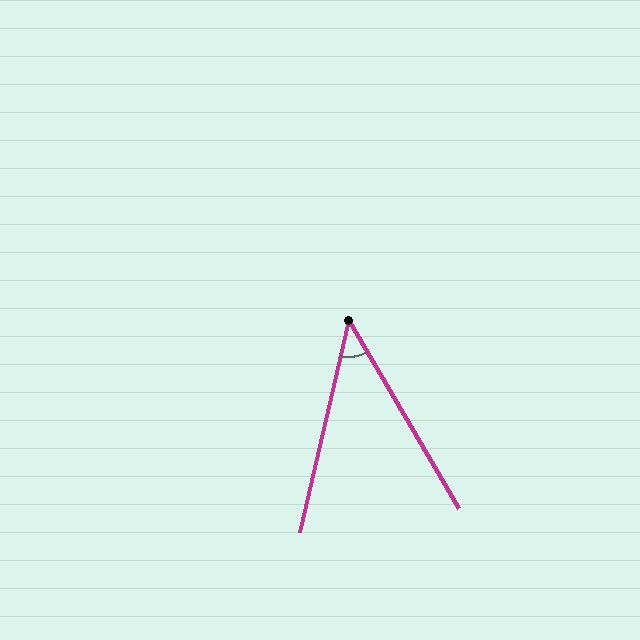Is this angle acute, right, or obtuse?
It is acute.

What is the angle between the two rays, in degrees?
Approximately 43 degrees.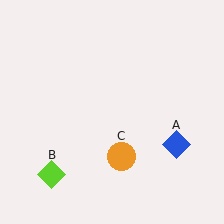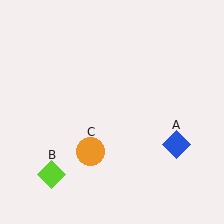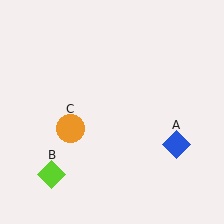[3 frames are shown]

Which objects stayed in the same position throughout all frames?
Blue diamond (object A) and lime diamond (object B) remained stationary.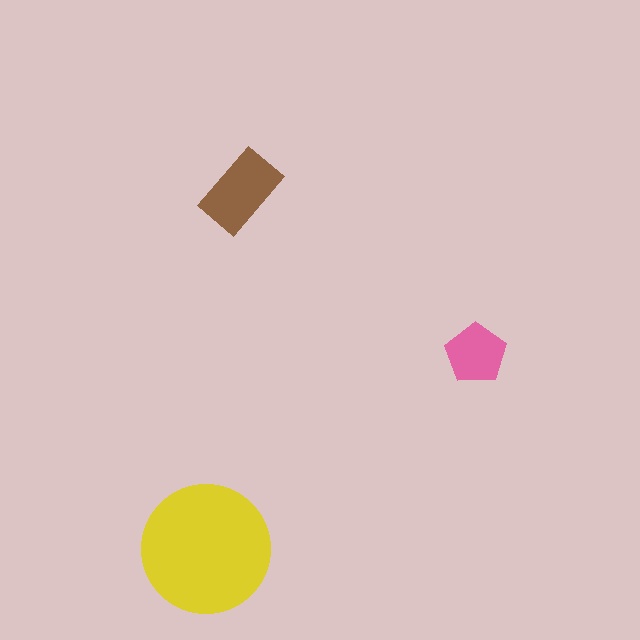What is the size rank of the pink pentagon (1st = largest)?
3rd.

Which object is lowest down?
The yellow circle is bottommost.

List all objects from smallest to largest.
The pink pentagon, the brown rectangle, the yellow circle.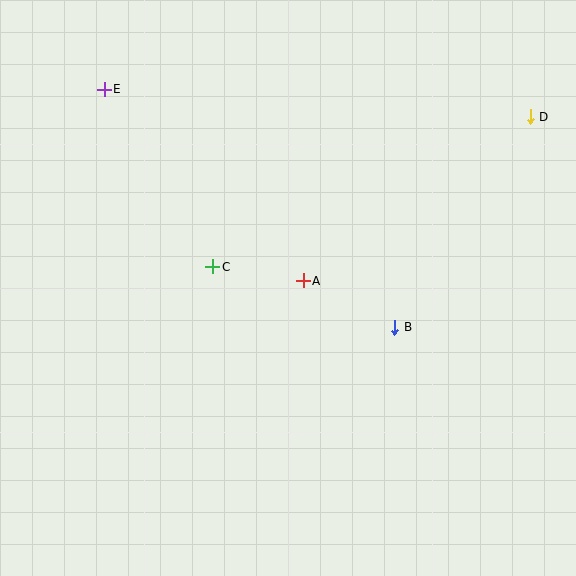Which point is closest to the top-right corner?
Point D is closest to the top-right corner.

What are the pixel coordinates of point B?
Point B is at (395, 327).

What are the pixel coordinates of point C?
Point C is at (213, 267).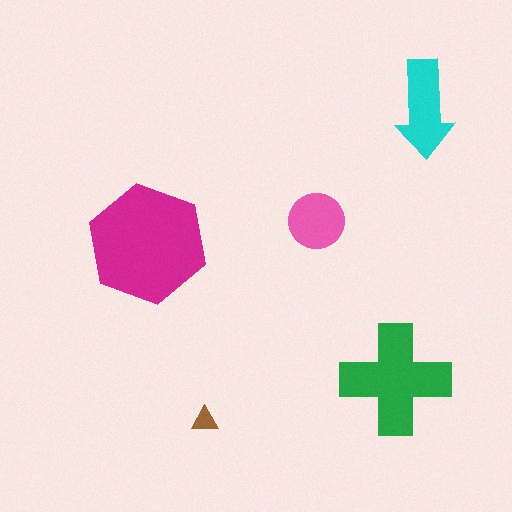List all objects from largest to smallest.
The magenta hexagon, the green cross, the cyan arrow, the pink circle, the brown triangle.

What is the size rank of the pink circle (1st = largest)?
4th.